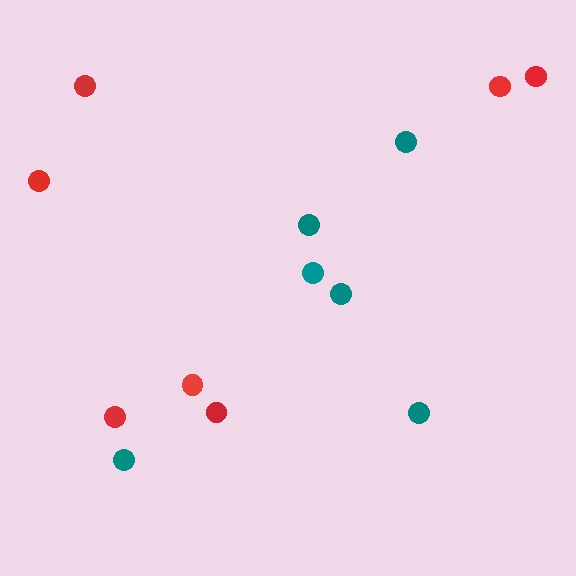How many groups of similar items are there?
There are 2 groups: one group of red circles (7) and one group of teal circles (6).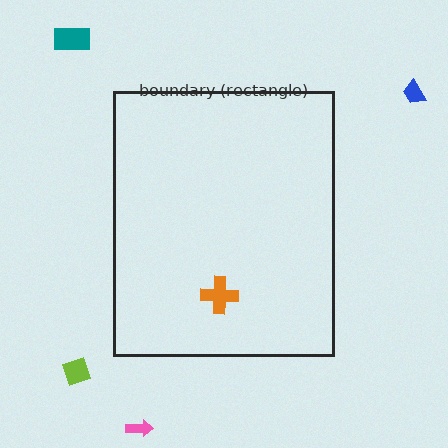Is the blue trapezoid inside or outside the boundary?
Outside.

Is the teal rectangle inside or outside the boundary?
Outside.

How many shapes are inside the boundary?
1 inside, 4 outside.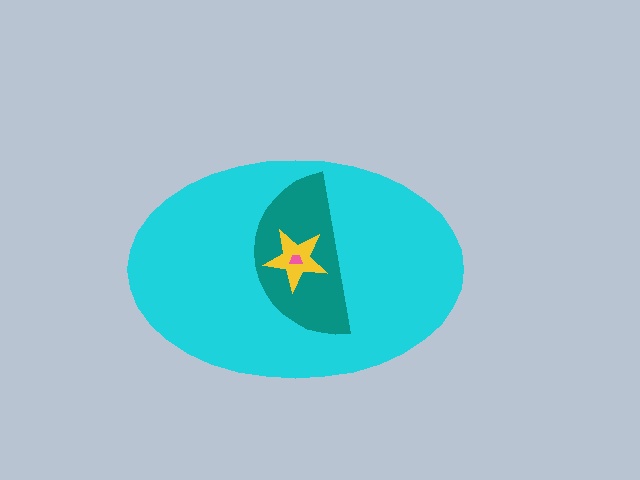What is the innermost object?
The pink trapezoid.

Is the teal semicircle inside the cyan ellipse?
Yes.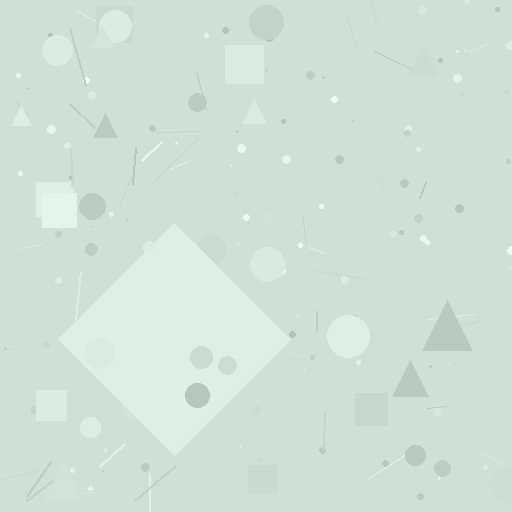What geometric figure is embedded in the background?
A diamond is embedded in the background.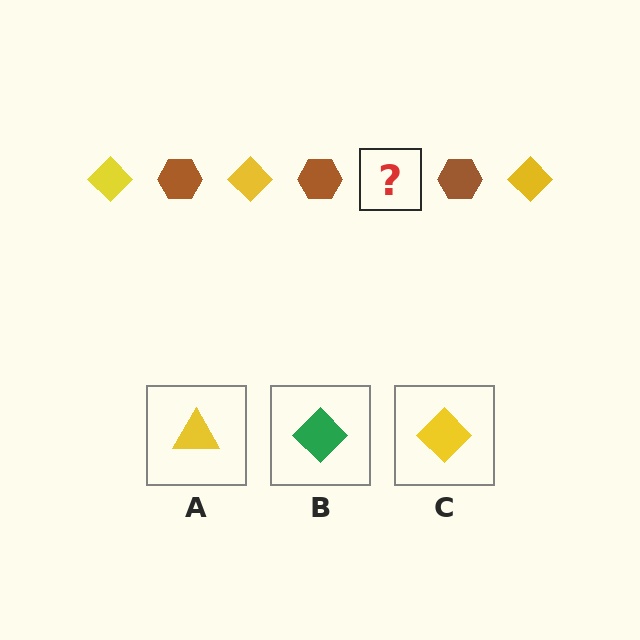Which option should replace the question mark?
Option C.